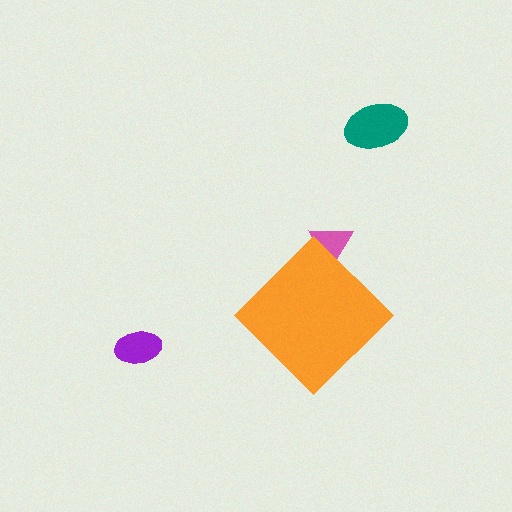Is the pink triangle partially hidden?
Yes, the pink triangle is partially hidden behind the orange diamond.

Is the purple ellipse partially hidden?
No, the purple ellipse is fully visible.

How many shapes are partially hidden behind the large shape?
1 shape is partially hidden.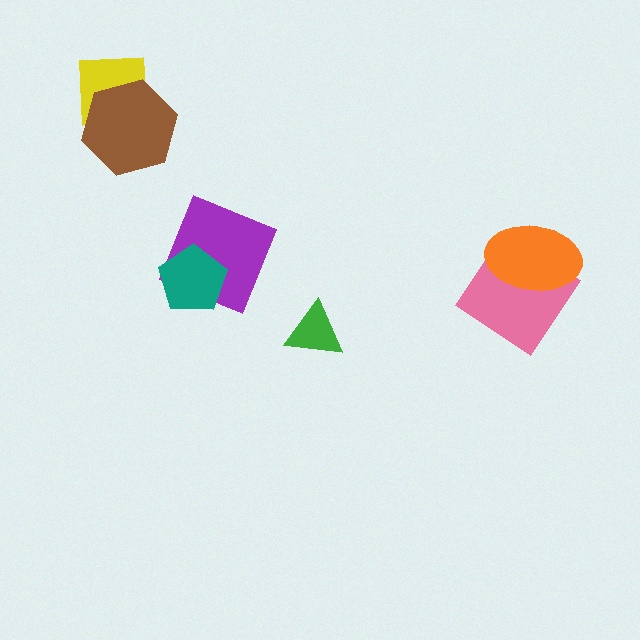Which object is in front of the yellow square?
The brown hexagon is in front of the yellow square.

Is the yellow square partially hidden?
Yes, it is partially covered by another shape.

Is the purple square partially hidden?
Yes, it is partially covered by another shape.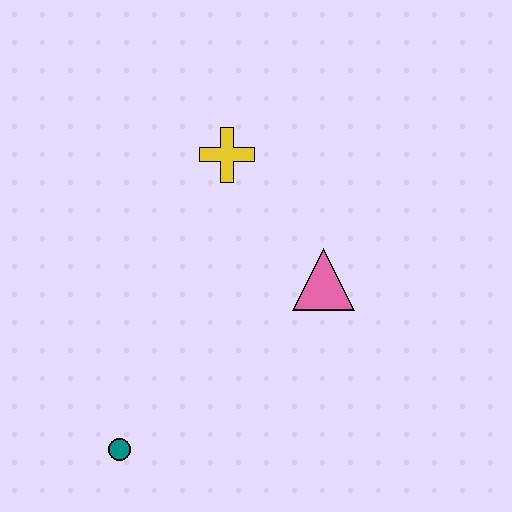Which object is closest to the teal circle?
The pink triangle is closest to the teal circle.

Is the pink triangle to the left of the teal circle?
No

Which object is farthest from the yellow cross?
The teal circle is farthest from the yellow cross.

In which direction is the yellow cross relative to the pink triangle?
The yellow cross is above the pink triangle.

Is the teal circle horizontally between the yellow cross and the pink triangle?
No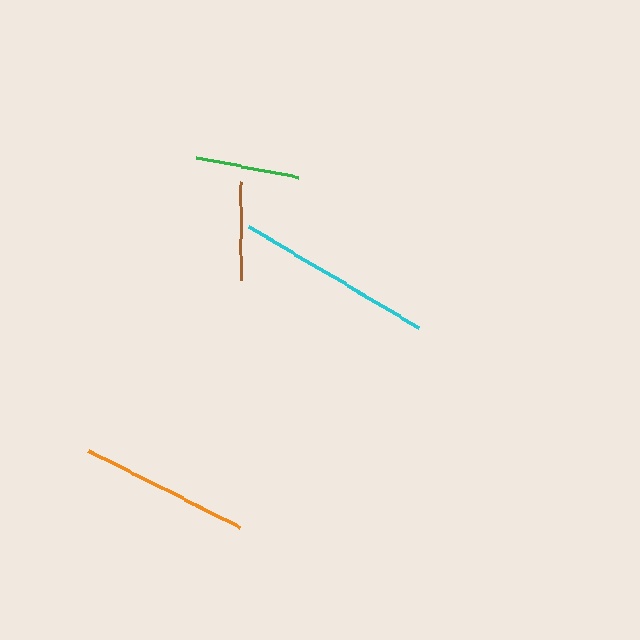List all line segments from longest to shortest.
From longest to shortest: cyan, orange, green, brown.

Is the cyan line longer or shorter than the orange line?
The cyan line is longer than the orange line.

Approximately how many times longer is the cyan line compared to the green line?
The cyan line is approximately 1.9 times the length of the green line.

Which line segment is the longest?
The cyan line is the longest at approximately 197 pixels.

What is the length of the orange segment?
The orange segment is approximately 170 pixels long.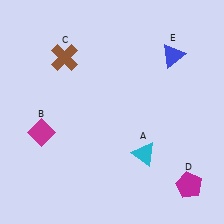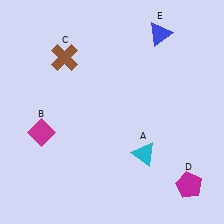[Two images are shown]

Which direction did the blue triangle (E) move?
The blue triangle (E) moved up.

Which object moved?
The blue triangle (E) moved up.